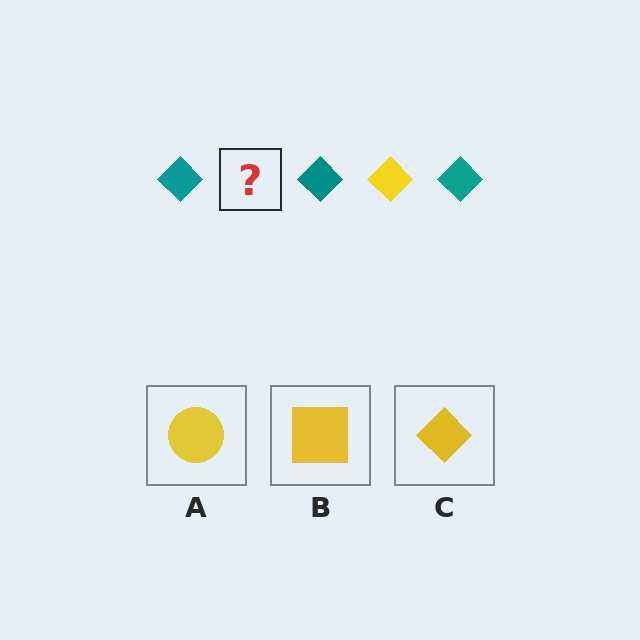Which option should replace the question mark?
Option C.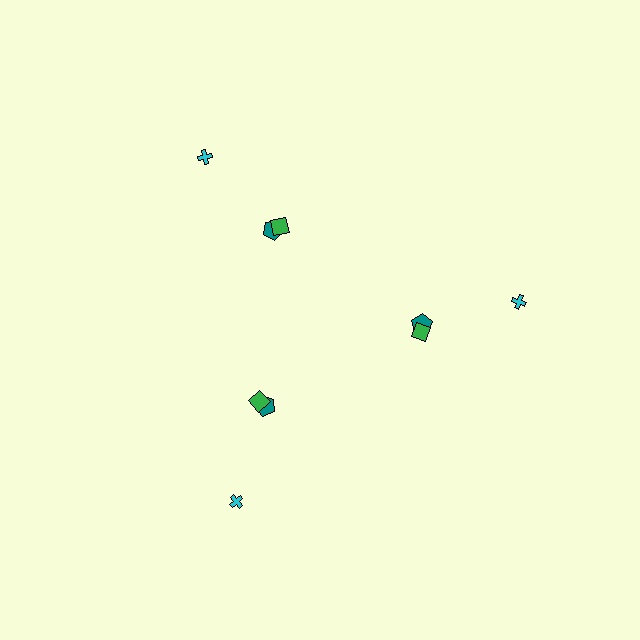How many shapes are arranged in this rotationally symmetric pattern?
There are 9 shapes, arranged in 3 groups of 3.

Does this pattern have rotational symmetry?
Yes, this pattern has 3-fold rotational symmetry. It looks the same after rotating 120 degrees around the center.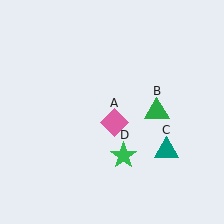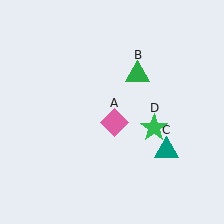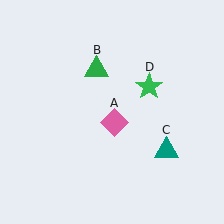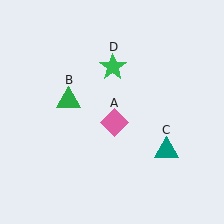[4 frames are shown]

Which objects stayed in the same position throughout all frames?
Pink diamond (object A) and teal triangle (object C) remained stationary.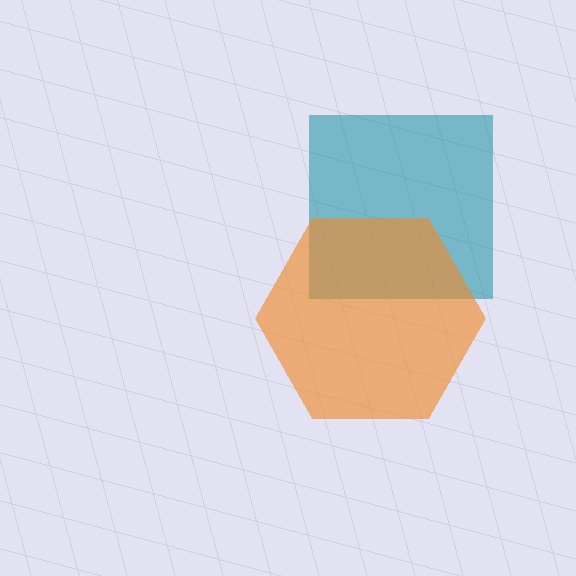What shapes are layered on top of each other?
The layered shapes are: a teal square, an orange hexagon.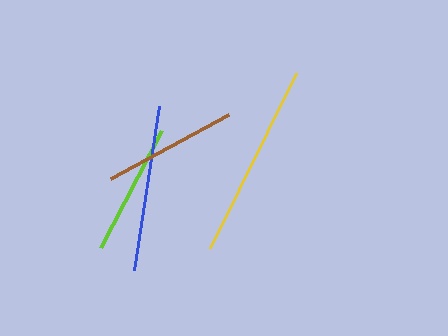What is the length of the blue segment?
The blue segment is approximately 166 pixels long.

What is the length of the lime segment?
The lime segment is approximately 132 pixels long.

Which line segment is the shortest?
The lime line is the shortest at approximately 132 pixels.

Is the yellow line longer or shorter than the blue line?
The yellow line is longer than the blue line.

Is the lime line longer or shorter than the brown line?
The brown line is longer than the lime line.